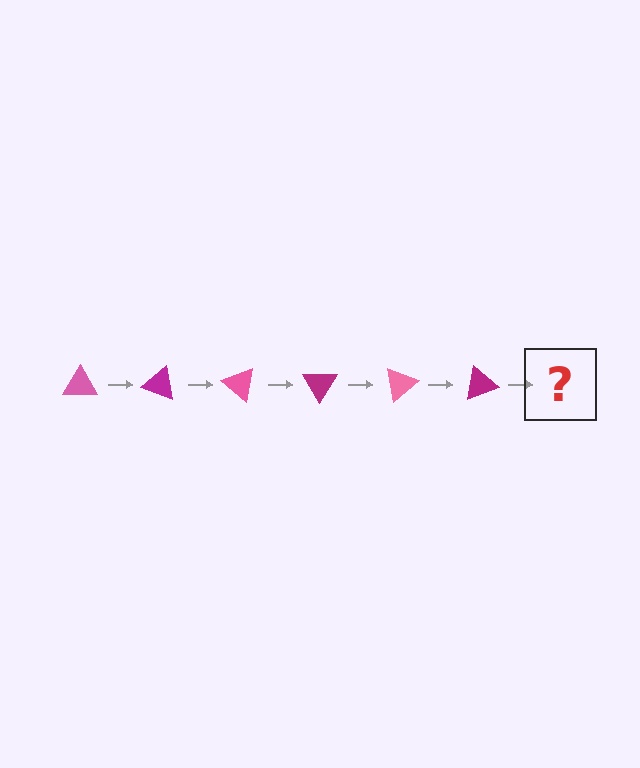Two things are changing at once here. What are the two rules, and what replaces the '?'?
The two rules are that it rotates 20 degrees each step and the color cycles through pink and magenta. The '?' should be a pink triangle, rotated 120 degrees from the start.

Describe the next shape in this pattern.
It should be a pink triangle, rotated 120 degrees from the start.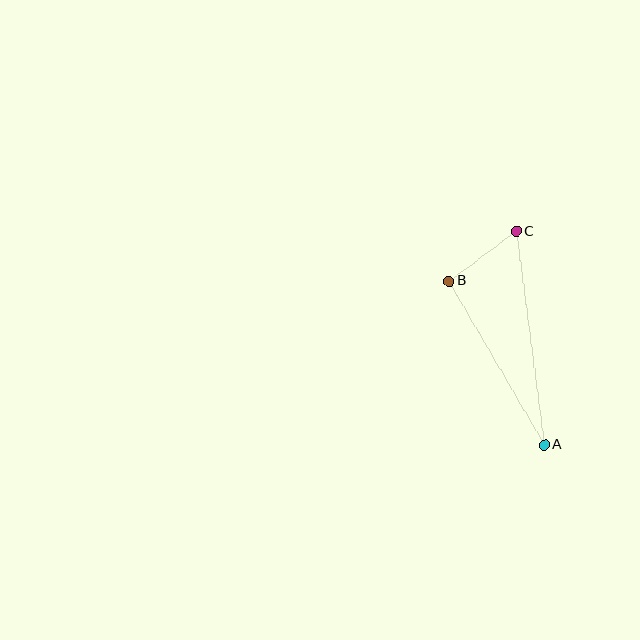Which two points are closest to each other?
Points B and C are closest to each other.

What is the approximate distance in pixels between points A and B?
The distance between A and B is approximately 189 pixels.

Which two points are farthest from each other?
Points A and C are farthest from each other.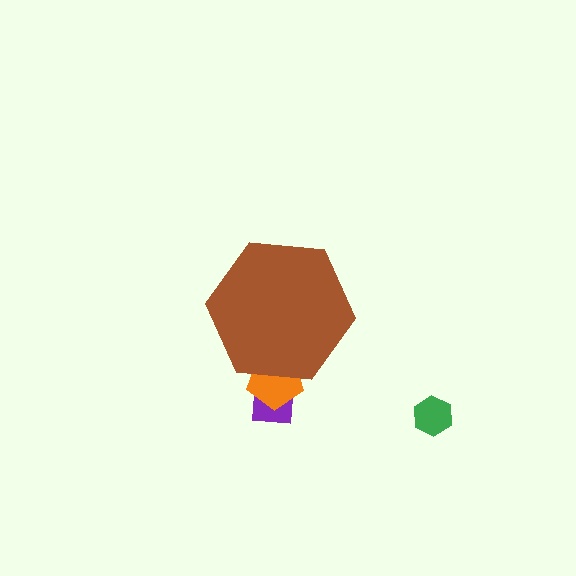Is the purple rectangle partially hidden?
Yes, the purple rectangle is partially hidden behind the brown hexagon.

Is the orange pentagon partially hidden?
Yes, the orange pentagon is partially hidden behind the brown hexagon.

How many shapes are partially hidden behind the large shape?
2 shapes are partially hidden.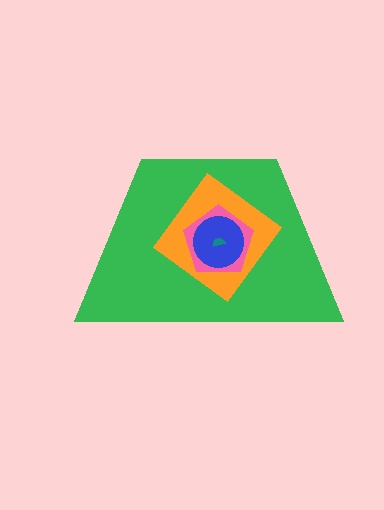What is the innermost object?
The teal semicircle.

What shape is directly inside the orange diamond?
The pink pentagon.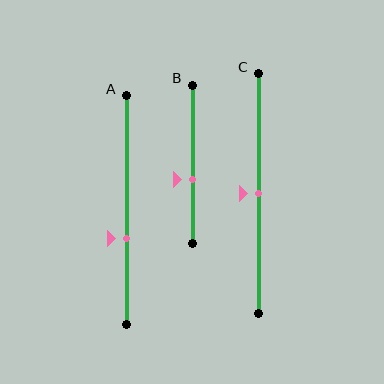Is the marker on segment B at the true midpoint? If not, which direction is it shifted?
No, the marker on segment B is shifted downward by about 9% of the segment length.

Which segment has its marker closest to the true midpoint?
Segment C has its marker closest to the true midpoint.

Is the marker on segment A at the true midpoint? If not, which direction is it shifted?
No, the marker on segment A is shifted downward by about 13% of the segment length.